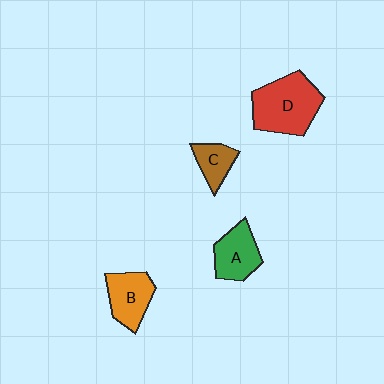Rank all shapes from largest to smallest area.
From largest to smallest: D (red), B (orange), A (green), C (brown).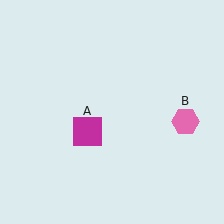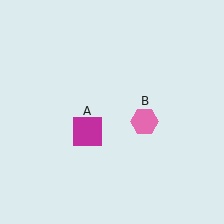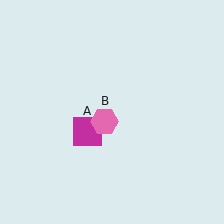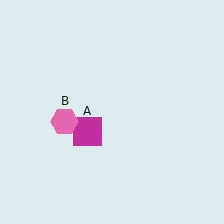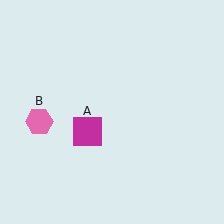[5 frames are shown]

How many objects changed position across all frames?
1 object changed position: pink hexagon (object B).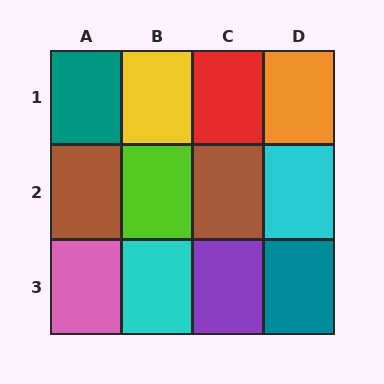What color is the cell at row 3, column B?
Cyan.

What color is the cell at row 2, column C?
Brown.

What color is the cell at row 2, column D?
Cyan.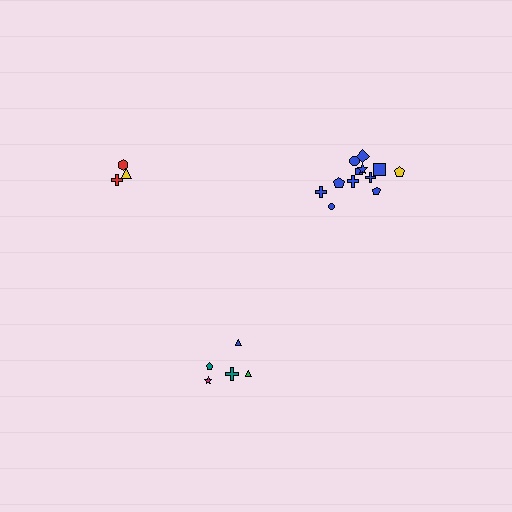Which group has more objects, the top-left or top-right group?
The top-right group.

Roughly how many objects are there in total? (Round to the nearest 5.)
Roughly 20 objects in total.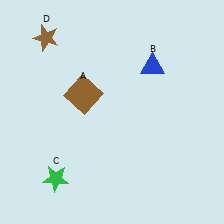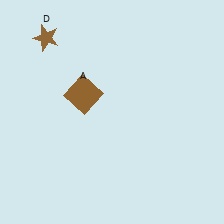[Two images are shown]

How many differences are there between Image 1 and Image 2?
There are 2 differences between the two images.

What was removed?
The green star (C), the blue triangle (B) were removed in Image 2.